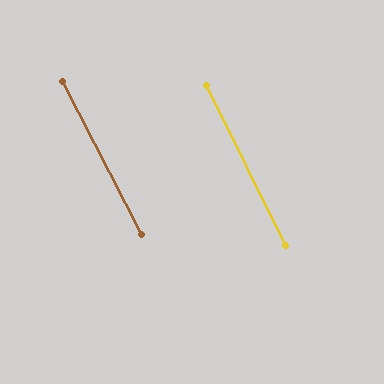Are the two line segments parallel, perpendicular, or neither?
Parallel — their directions differ by only 1.0°.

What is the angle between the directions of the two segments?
Approximately 1 degree.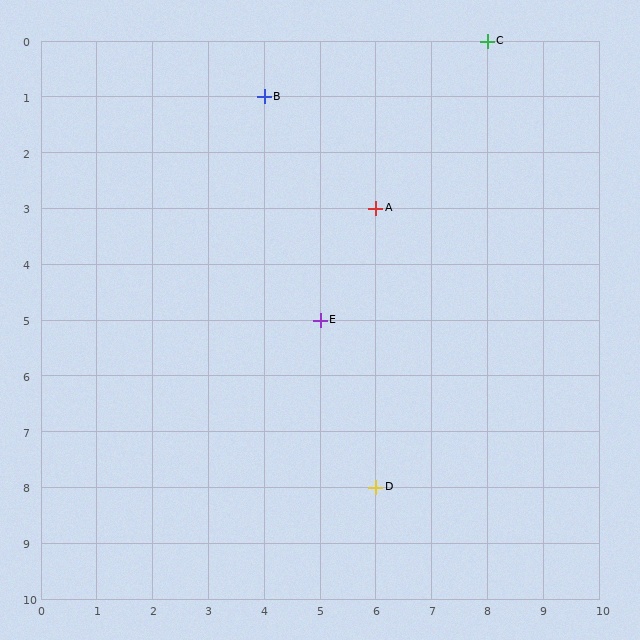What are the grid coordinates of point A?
Point A is at grid coordinates (6, 3).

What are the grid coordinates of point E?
Point E is at grid coordinates (5, 5).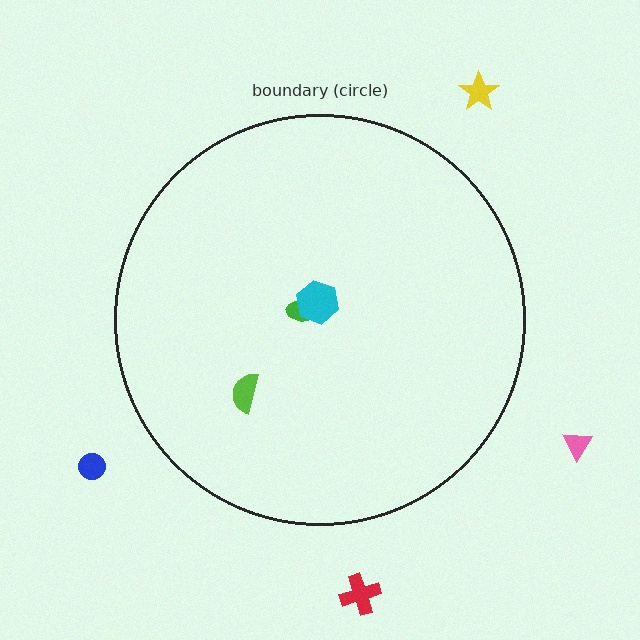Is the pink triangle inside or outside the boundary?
Outside.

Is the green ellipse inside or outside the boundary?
Inside.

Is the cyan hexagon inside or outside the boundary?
Inside.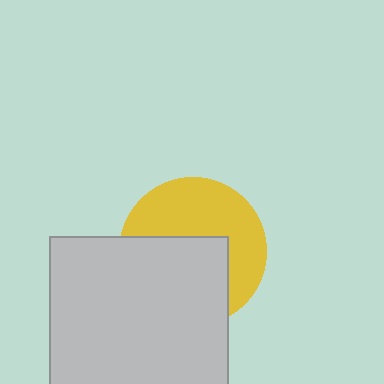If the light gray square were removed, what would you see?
You would see the complete yellow circle.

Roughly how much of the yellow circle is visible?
About half of it is visible (roughly 50%).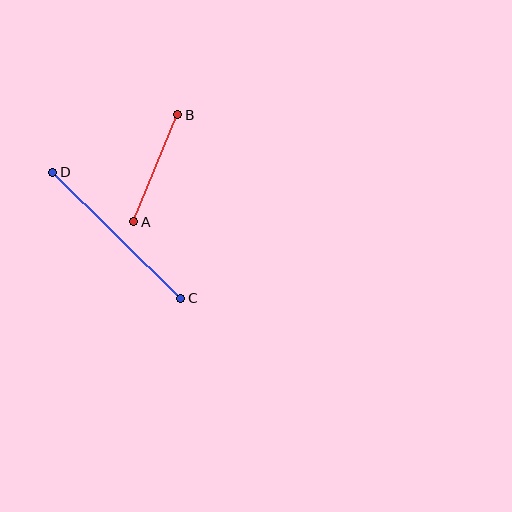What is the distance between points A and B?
The distance is approximately 116 pixels.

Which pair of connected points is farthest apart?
Points C and D are farthest apart.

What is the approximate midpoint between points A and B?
The midpoint is at approximately (156, 168) pixels.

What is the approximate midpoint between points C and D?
The midpoint is at approximately (117, 235) pixels.